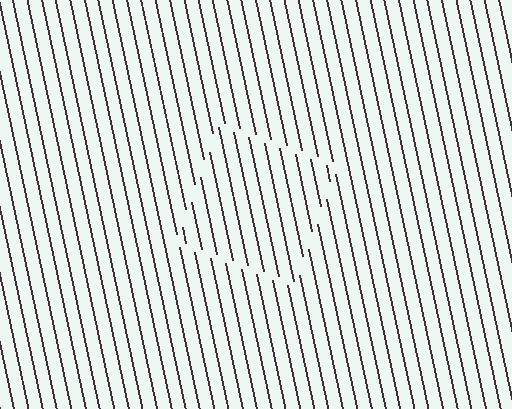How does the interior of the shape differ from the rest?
The interior of the shape contains the same grating, shifted by half a period — the contour is defined by the phase discontinuity where line-ends from the inner and outer gratings abut.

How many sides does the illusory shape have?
4 sides — the line-ends trace a square.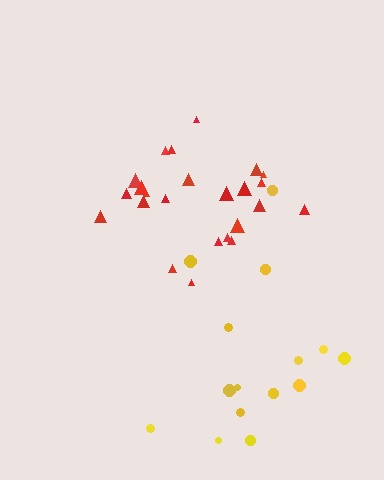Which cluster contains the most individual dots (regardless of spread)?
Red (24).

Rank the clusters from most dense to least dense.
red, yellow.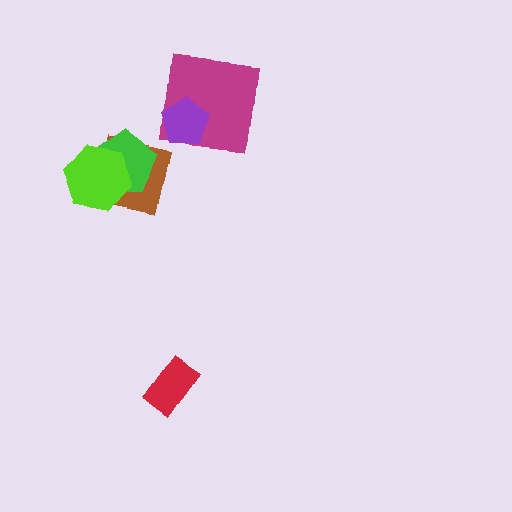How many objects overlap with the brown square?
2 objects overlap with the brown square.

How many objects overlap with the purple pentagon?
1 object overlaps with the purple pentagon.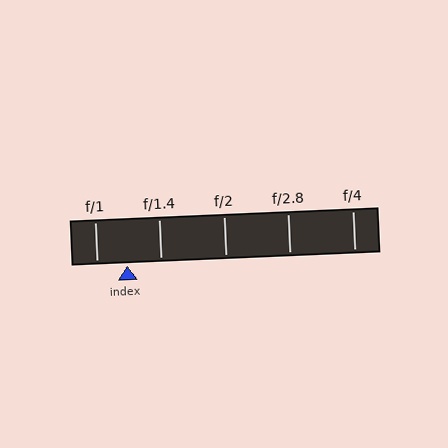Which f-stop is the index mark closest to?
The index mark is closest to f/1.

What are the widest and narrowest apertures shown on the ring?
The widest aperture shown is f/1 and the narrowest is f/4.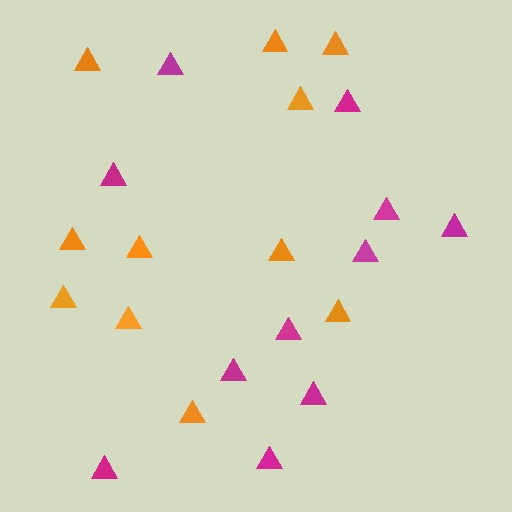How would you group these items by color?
There are 2 groups: one group of orange triangles (11) and one group of magenta triangles (11).